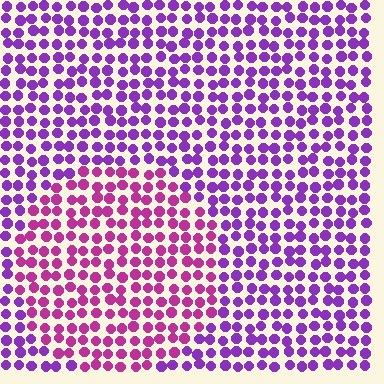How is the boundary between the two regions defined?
The boundary is defined purely by a slight shift in hue (about 37 degrees). Spacing, size, and orientation are identical on both sides.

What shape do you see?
I see a circle.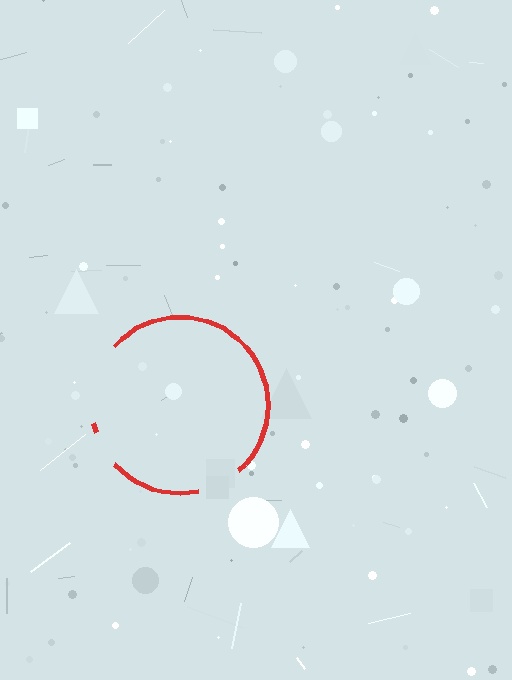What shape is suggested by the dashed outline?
The dashed outline suggests a circle.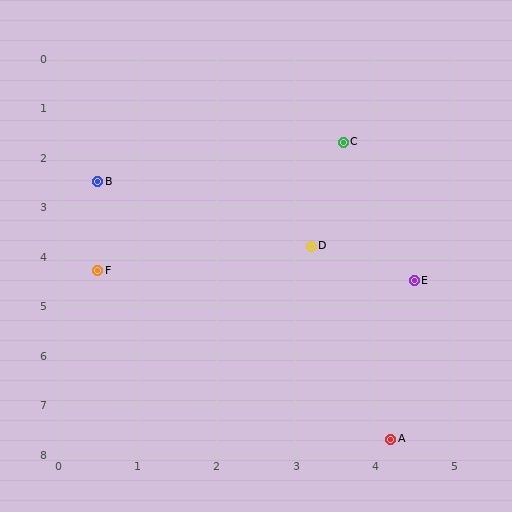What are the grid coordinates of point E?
Point E is at approximately (4.5, 4.5).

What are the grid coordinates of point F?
Point F is at approximately (0.5, 4.3).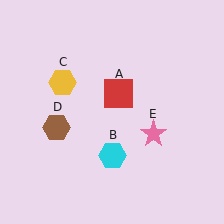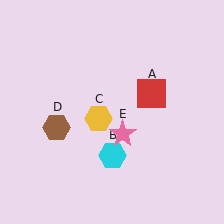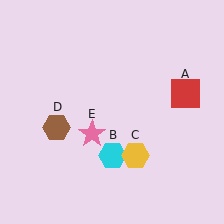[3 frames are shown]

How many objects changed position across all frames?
3 objects changed position: red square (object A), yellow hexagon (object C), pink star (object E).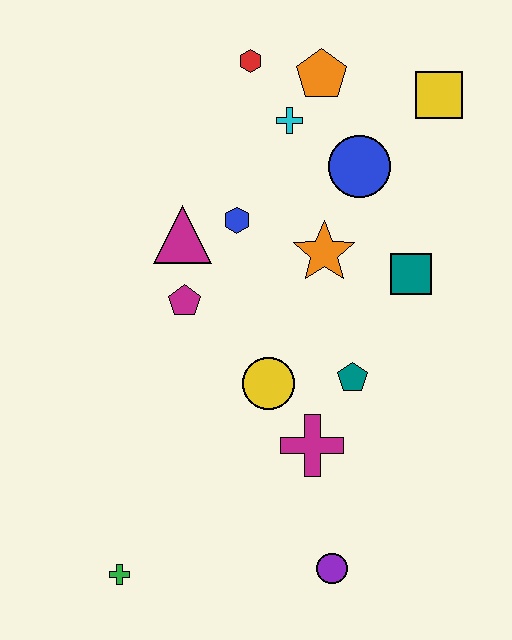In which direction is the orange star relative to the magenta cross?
The orange star is above the magenta cross.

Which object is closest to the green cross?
The purple circle is closest to the green cross.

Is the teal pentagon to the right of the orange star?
Yes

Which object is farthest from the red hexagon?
The green cross is farthest from the red hexagon.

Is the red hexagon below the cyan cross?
No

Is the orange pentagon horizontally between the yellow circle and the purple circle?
Yes